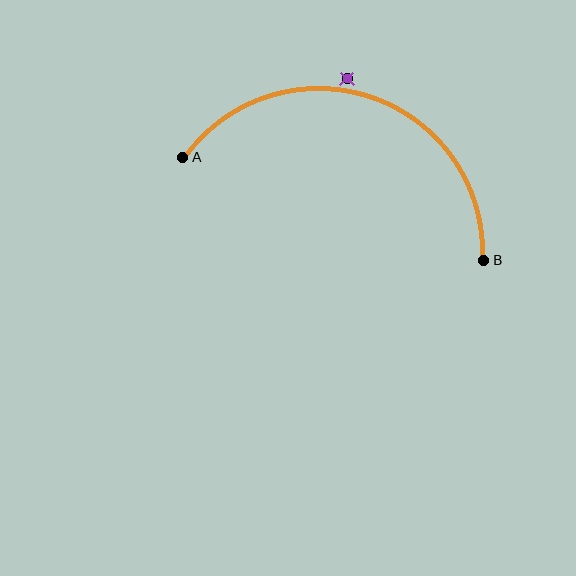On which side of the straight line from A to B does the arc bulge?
The arc bulges above the straight line connecting A and B.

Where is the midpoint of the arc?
The arc midpoint is the point on the curve farthest from the straight line joining A and B. It sits above that line.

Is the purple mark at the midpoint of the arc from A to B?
No — the purple mark does not lie on the arc at all. It sits slightly outside the curve.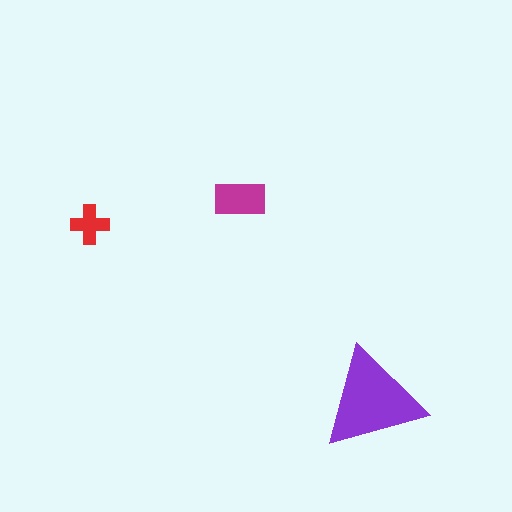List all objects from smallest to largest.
The red cross, the magenta rectangle, the purple triangle.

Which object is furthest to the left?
The red cross is leftmost.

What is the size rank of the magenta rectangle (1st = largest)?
2nd.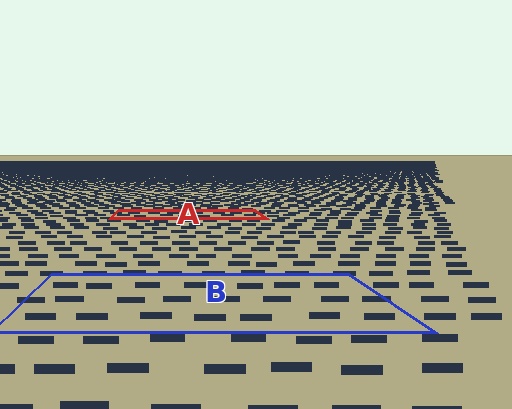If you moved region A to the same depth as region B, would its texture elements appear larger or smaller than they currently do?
They would appear larger. At a closer depth, the same texture elements are projected at a bigger on-screen size.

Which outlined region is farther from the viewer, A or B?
Region A is farther from the viewer — the texture elements inside it appear smaller and more densely packed.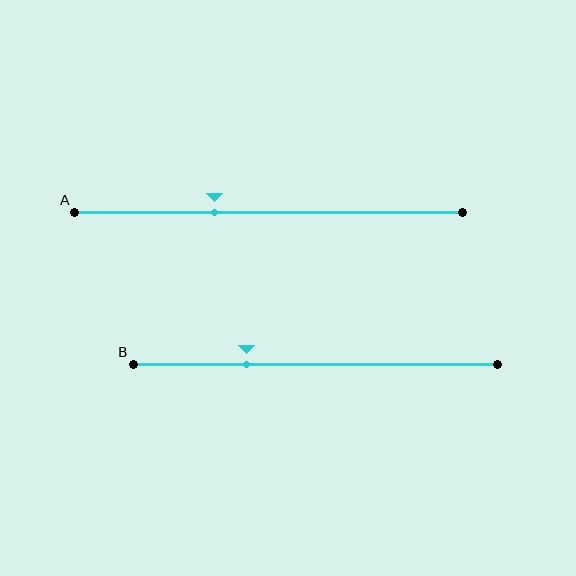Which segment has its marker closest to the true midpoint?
Segment A has its marker closest to the true midpoint.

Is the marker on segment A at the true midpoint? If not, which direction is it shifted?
No, the marker on segment A is shifted to the left by about 14% of the segment length.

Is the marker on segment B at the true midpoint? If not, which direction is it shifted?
No, the marker on segment B is shifted to the left by about 19% of the segment length.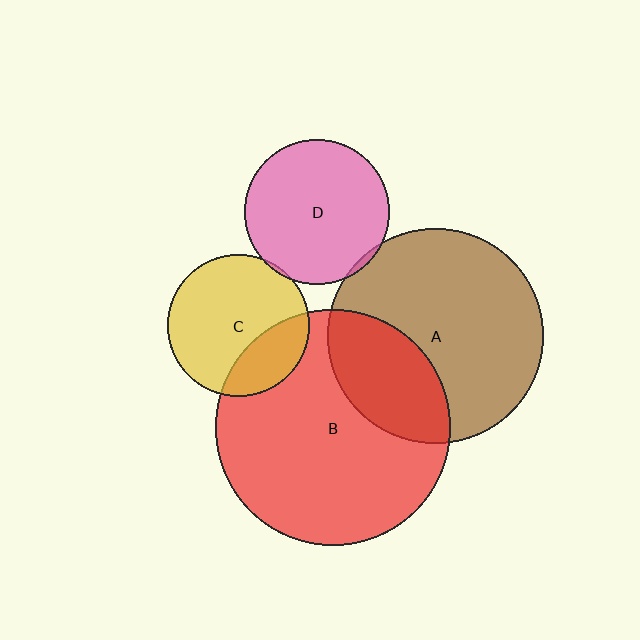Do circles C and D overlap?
Yes.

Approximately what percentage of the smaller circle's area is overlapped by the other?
Approximately 5%.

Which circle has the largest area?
Circle B (red).